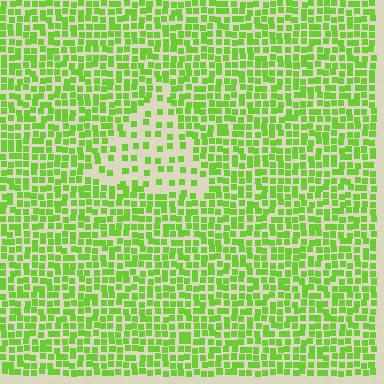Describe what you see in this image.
The image contains small lime elements arranged at two different densities. A triangle-shaped region is visible where the elements are less densely packed than the surrounding area.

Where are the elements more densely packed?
The elements are more densely packed outside the triangle boundary.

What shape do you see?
I see a triangle.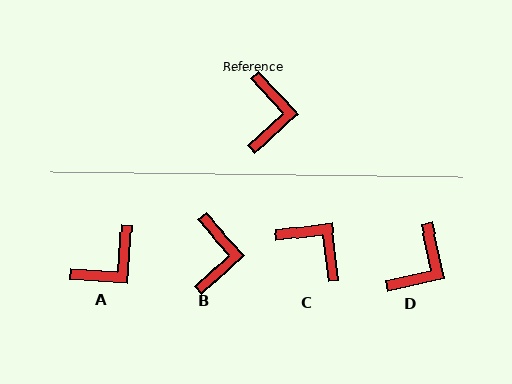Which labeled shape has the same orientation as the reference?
B.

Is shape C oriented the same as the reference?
No, it is off by about 54 degrees.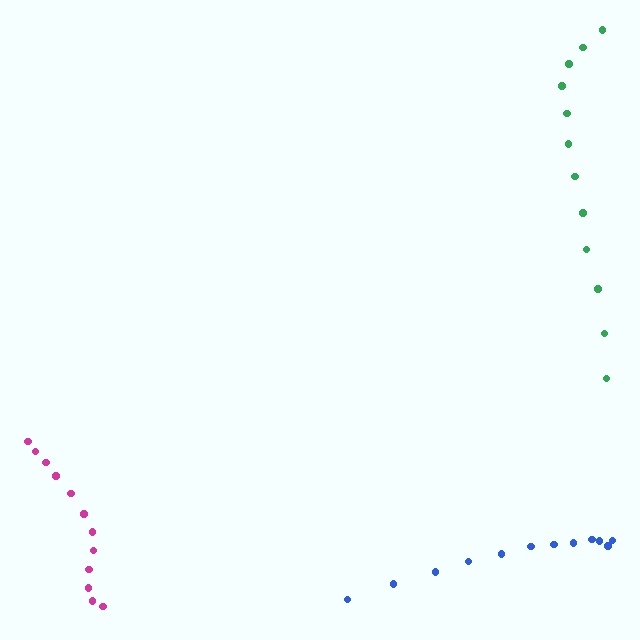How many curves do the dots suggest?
There are 3 distinct paths.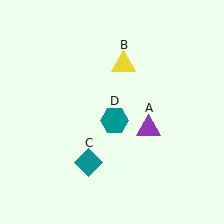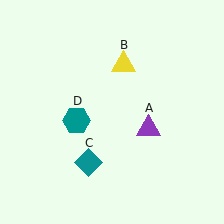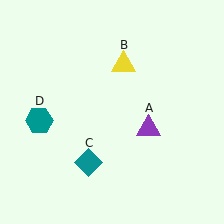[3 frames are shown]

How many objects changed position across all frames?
1 object changed position: teal hexagon (object D).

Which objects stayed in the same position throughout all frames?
Purple triangle (object A) and yellow triangle (object B) and teal diamond (object C) remained stationary.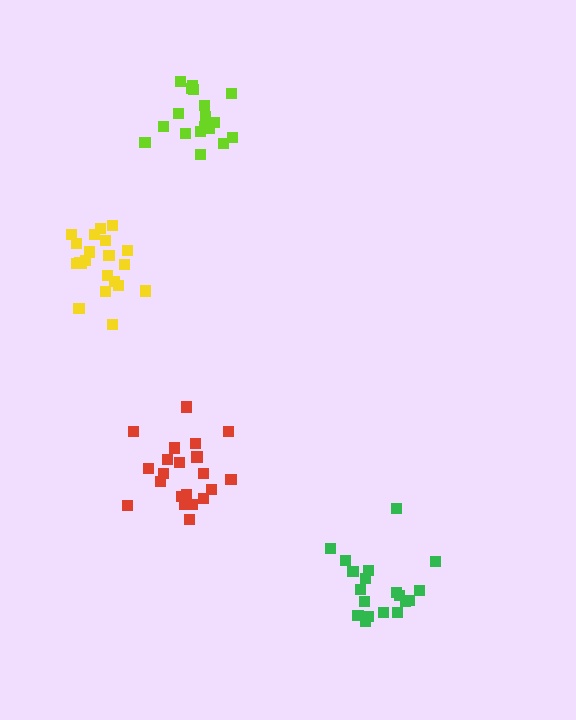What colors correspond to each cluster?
The clusters are colored: lime, red, green, yellow.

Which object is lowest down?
The green cluster is bottommost.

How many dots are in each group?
Group 1: 18 dots, Group 2: 21 dots, Group 3: 19 dots, Group 4: 21 dots (79 total).